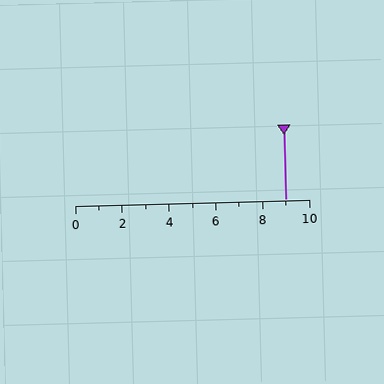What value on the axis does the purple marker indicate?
The marker indicates approximately 9.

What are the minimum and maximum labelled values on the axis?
The axis runs from 0 to 10.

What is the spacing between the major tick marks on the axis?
The major ticks are spaced 2 apart.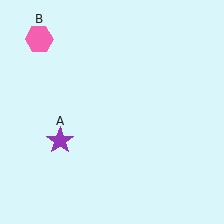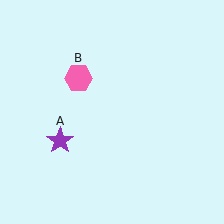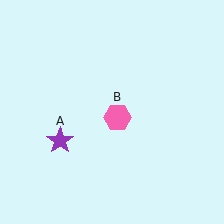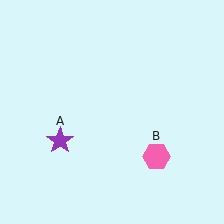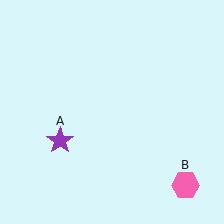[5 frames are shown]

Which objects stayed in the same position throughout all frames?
Purple star (object A) remained stationary.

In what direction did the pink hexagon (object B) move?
The pink hexagon (object B) moved down and to the right.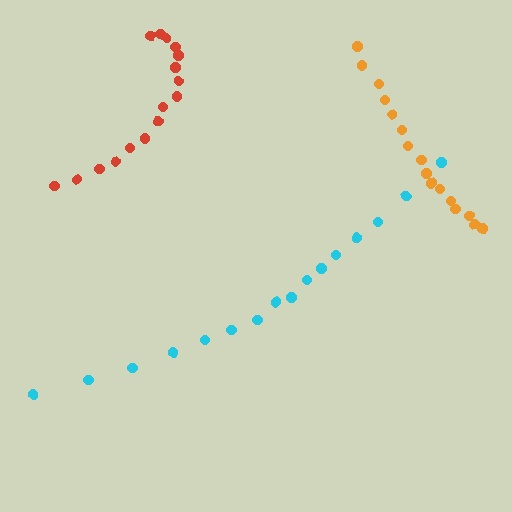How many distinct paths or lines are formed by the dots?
There are 3 distinct paths.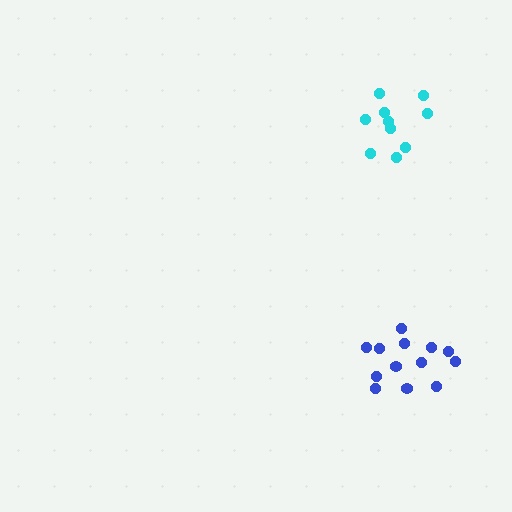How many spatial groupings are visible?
There are 2 spatial groupings.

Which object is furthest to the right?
The blue cluster is rightmost.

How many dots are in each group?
Group 1: 10 dots, Group 2: 13 dots (23 total).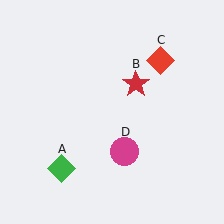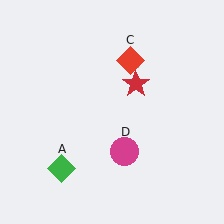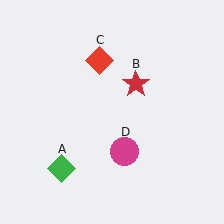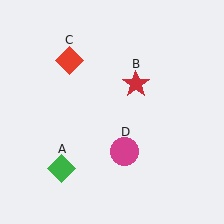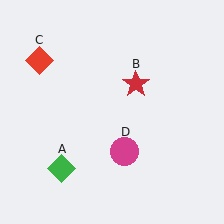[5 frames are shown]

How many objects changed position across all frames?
1 object changed position: red diamond (object C).